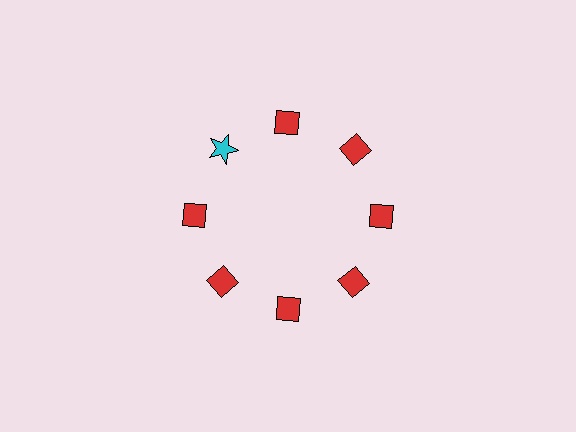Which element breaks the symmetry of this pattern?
The cyan star at roughly the 10 o'clock position breaks the symmetry. All other shapes are red diamonds.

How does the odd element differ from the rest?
It differs in both color (cyan instead of red) and shape (star instead of diamond).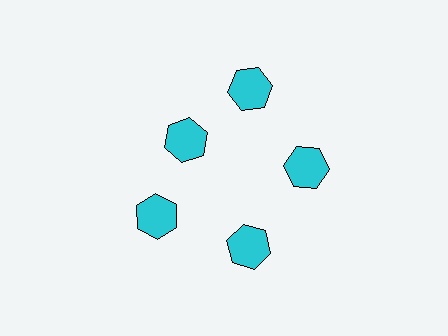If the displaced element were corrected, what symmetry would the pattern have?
It would have 5-fold rotational symmetry — the pattern would map onto itself every 72 degrees.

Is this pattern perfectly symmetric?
No. The 5 cyan hexagons are arranged in a ring, but one element near the 10 o'clock position is pulled inward toward the center, breaking the 5-fold rotational symmetry.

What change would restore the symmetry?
The symmetry would be restored by moving it outward, back onto the ring so that all 5 hexagons sit at equal angles and equal distance from the center.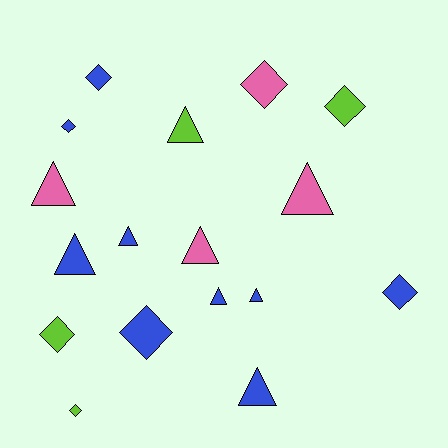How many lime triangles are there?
There is 1 lime triangle.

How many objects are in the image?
There are 17 objects.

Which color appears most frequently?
Blue, with 9 objects.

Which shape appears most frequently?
Triangle, with 9 objects.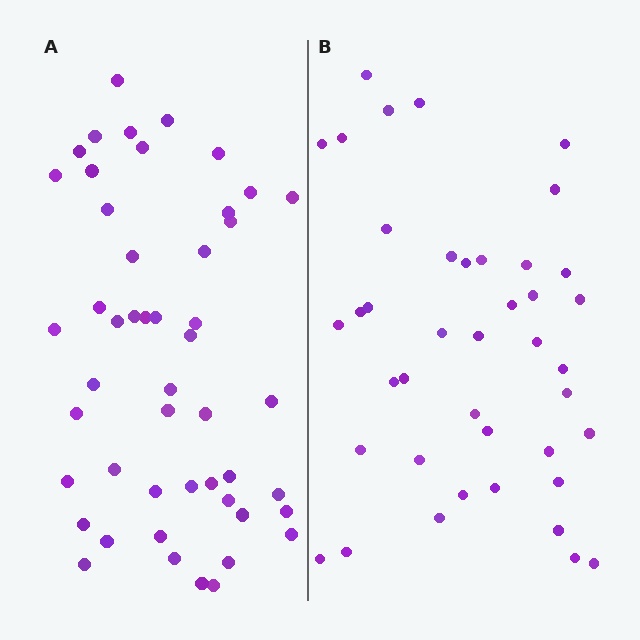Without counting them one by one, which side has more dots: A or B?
Region A (the left region) has more dots.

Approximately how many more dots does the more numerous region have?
Region A has roughly 8 or so more dots than region B.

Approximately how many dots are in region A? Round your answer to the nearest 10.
About 50 dots. (The exact count is 49, which rounds to 50.)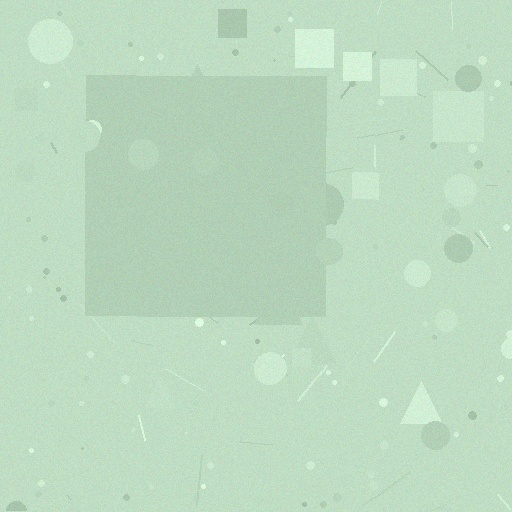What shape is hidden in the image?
A square is hidden in the image.